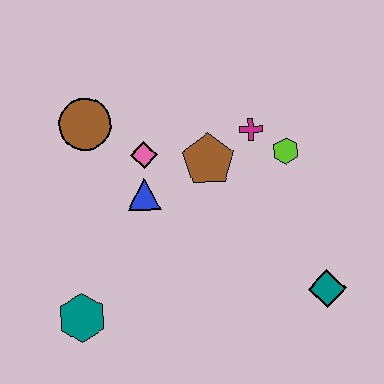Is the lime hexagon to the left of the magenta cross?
No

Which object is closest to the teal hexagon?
The blue triangle is closest to the teal hexagon.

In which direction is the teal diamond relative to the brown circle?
The teal diamond is to the right of the brown circle.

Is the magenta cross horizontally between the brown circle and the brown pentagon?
No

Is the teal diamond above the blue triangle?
No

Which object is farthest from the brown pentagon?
The teal hexagon is farthest from the brown pentagon.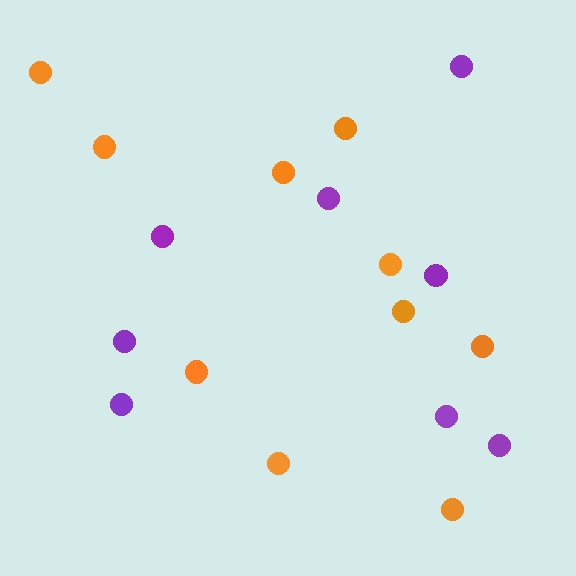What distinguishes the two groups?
There are 2 groups: one group of purple circles (8) and one group of orange circles (10).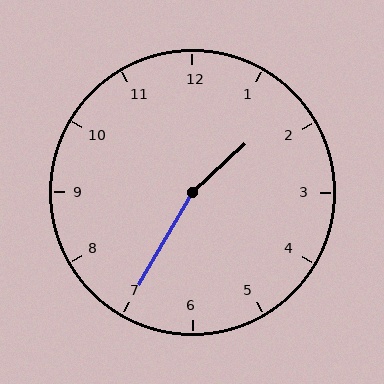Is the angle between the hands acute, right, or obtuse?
It is obtuse.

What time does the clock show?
1:35.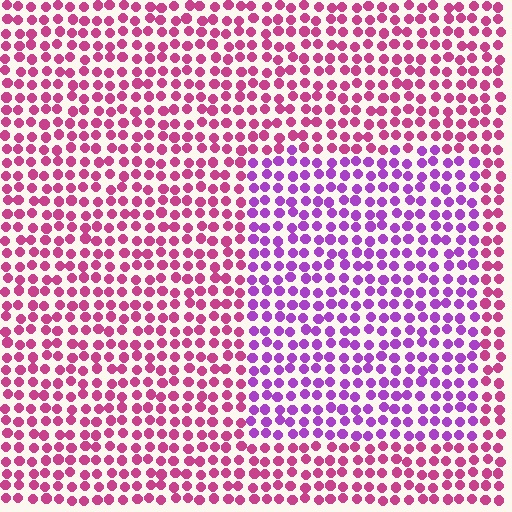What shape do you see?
I see a rectangle.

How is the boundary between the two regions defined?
The boundary is defined purely by a slight shift in hue (about 40 degrees). Spacing, size, and orientation are identical on both sides.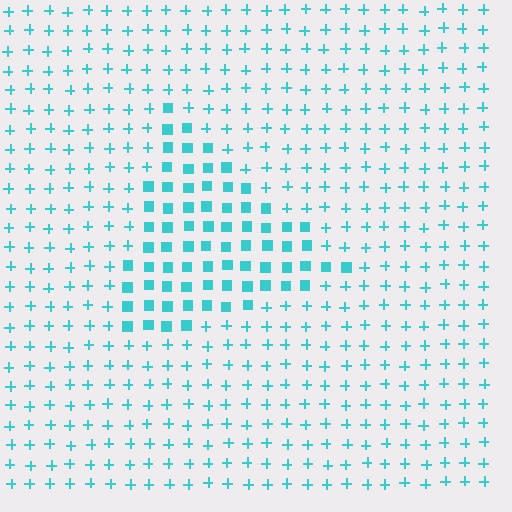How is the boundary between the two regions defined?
The boundary is defined by a change in element shape: squares inside vs. plus signs outside. All elements share the same color and spacing.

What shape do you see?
I see a triangle.